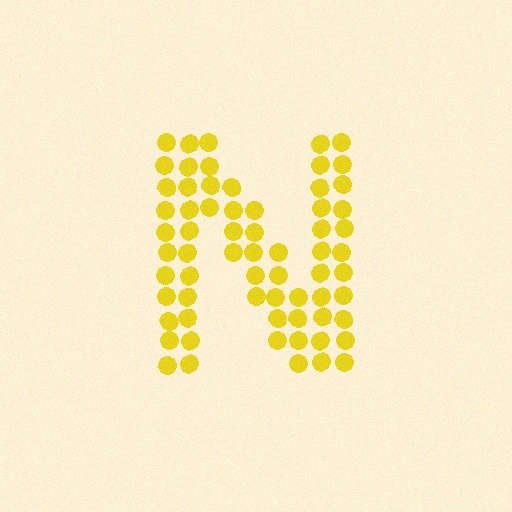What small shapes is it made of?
It is made of small circles.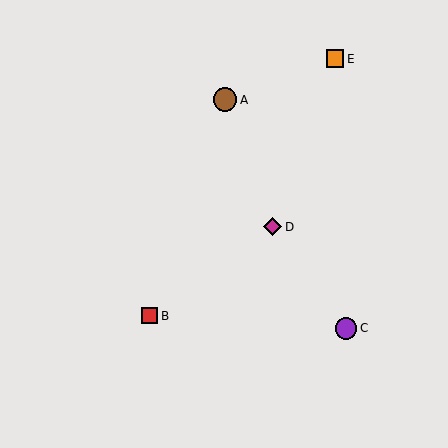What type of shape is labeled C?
Shape C is a purple circle.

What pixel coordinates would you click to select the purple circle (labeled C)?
Click at (346, 328) to select the purple circle C.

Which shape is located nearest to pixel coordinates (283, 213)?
The magenta diamond (labeled D) at (272, 227) is nearest to that location.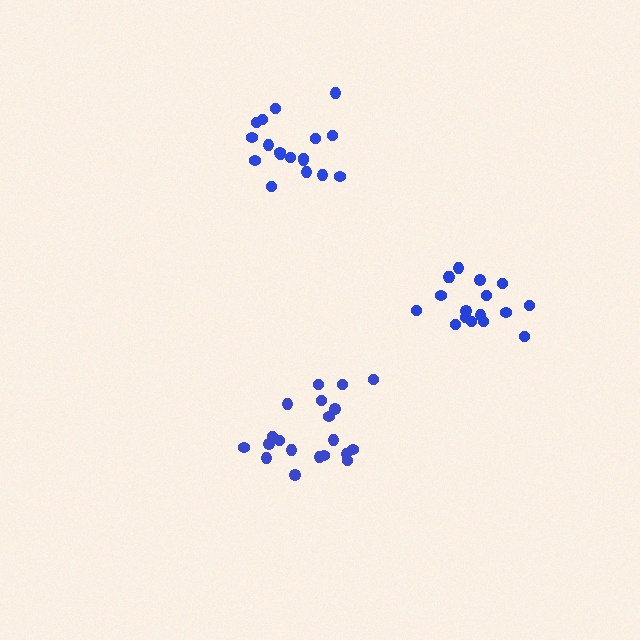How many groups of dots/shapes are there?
There are 3 groups.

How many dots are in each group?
Group 1: 20 dots, Group 2: 18 dots, Group 3: 17 dots (55 total).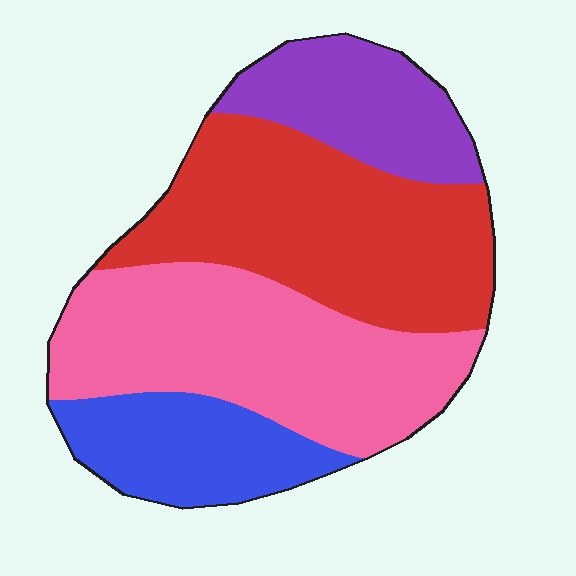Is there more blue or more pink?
Pink.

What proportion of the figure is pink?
Pink takes up between a third and a half of the figure.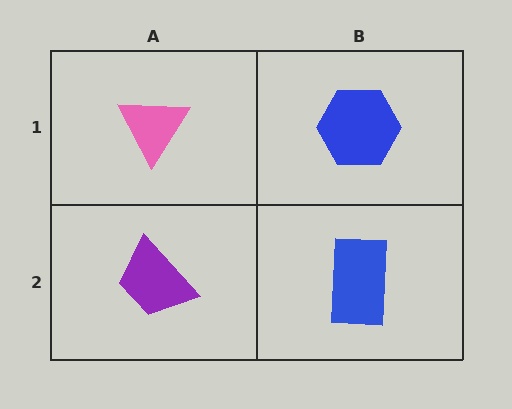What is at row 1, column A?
A pink triangle.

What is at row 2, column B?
A blue rectangle.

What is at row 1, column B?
A blue hexagon.